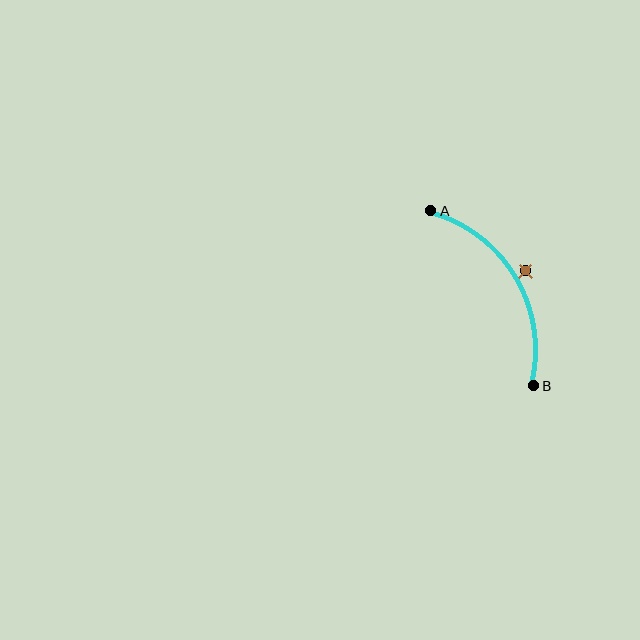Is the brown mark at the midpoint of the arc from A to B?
No — the brown mark does not lie on the arc at all. It sits slightly outside the curve.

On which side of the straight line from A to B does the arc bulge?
The arc bulges to the right of the straight line connecting A and B.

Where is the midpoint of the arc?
The arc midpoint is the point on the curve farthest from the straight line joining A and B. It sits to the right of that line.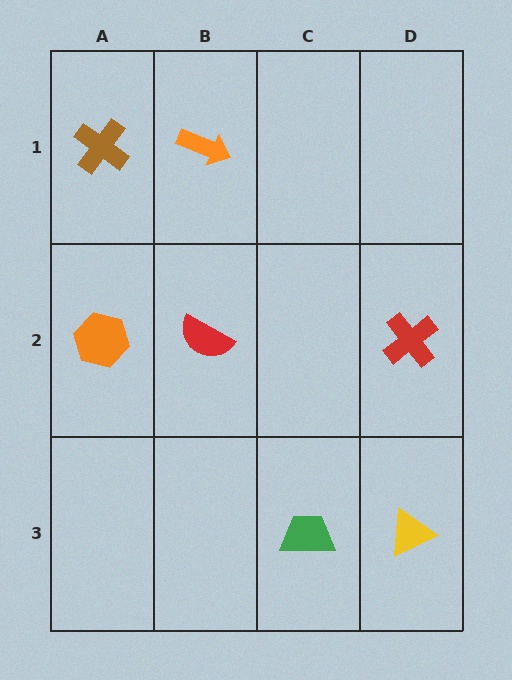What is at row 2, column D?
A red cross.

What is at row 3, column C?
A green trapezoid.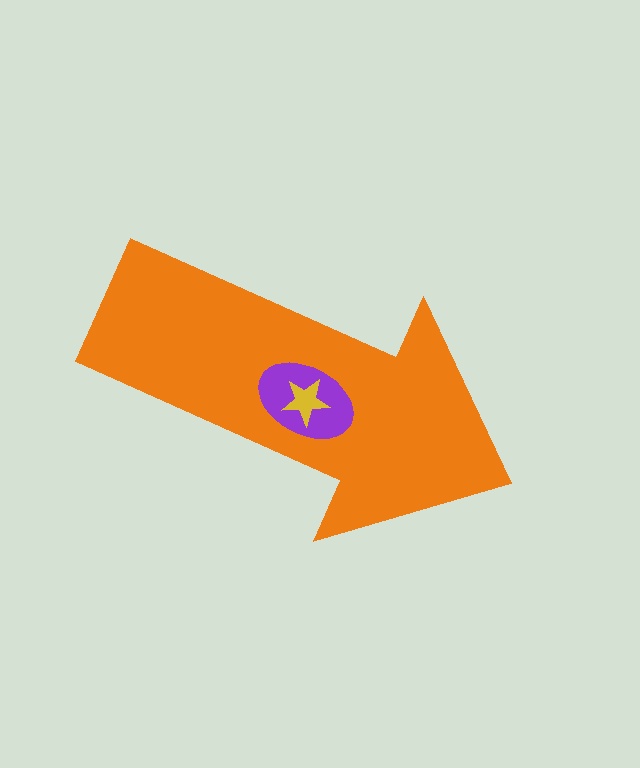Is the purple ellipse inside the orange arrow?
Yes.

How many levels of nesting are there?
3.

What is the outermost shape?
The orange arrow.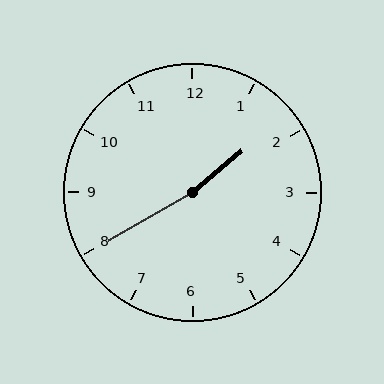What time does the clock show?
1:40.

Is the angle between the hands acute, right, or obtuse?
It is obtuse.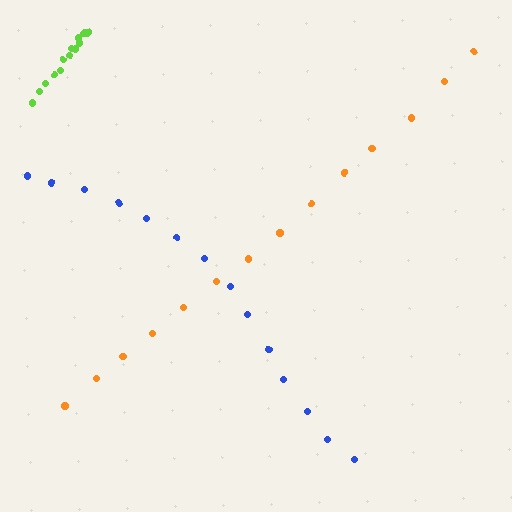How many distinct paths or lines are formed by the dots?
There are 3 distinct paths.